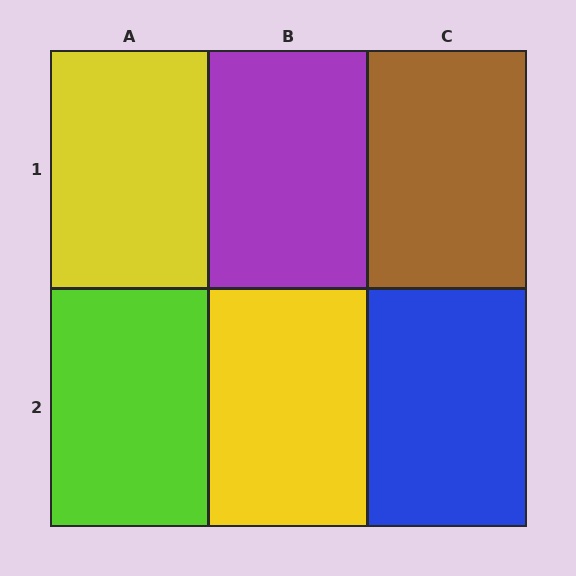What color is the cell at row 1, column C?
Brown.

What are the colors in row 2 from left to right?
Lime, yellow, blue.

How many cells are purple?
1 cell is purple.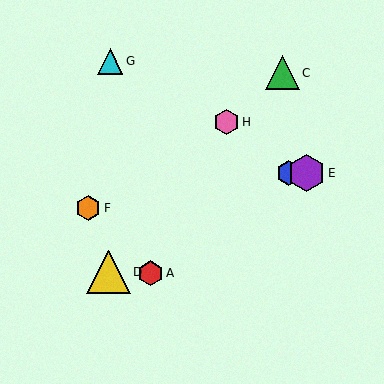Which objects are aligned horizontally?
Objects B, E are aligned horizontally.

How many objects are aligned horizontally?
2 objects (B, E) are aligned horizontally.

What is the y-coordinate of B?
Object B is at y≈173.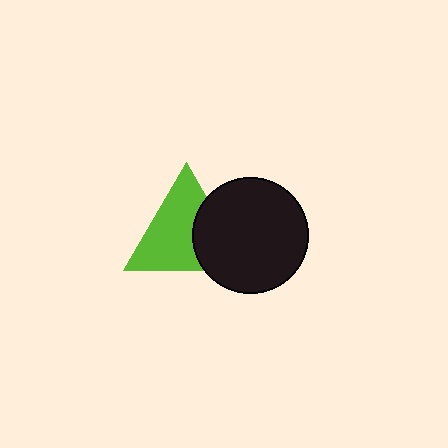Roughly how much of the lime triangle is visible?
Most of it is visible (roughly 66%).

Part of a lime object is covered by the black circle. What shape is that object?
It is a triangle.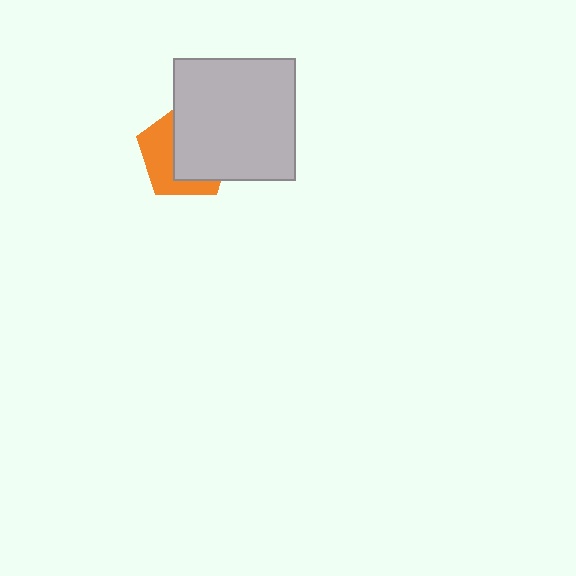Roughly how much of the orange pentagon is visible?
A small part of it is visible (roughly 43%).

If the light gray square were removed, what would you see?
You would see the complete orange pentagon.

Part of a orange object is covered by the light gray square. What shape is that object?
It is a pentagon.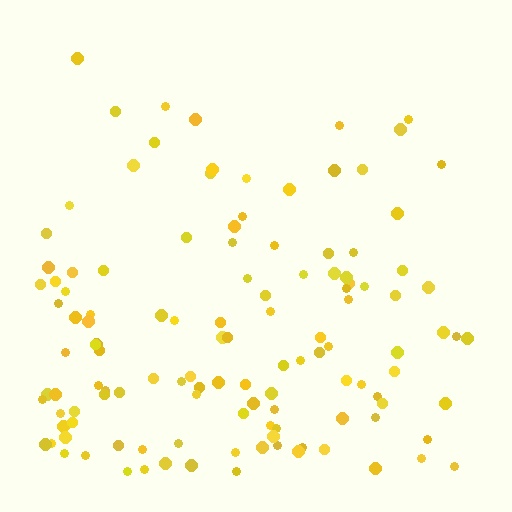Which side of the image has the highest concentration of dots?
The bottom.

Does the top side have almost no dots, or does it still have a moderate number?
Still a moderate number, just noticeably fewer than the bottom.